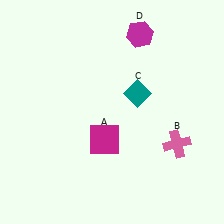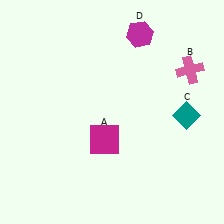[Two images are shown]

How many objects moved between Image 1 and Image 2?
2 objects moved between the two images.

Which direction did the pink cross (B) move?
The pink cross (B) moved up.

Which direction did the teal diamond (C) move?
The teal diamond (C) moved right.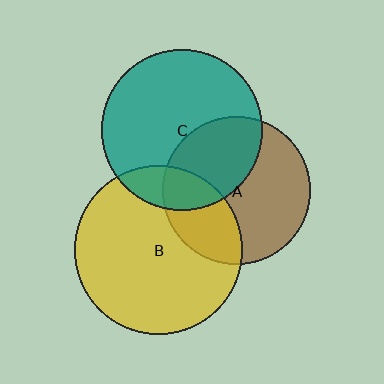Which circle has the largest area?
Circle B (yellow).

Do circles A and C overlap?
Yes.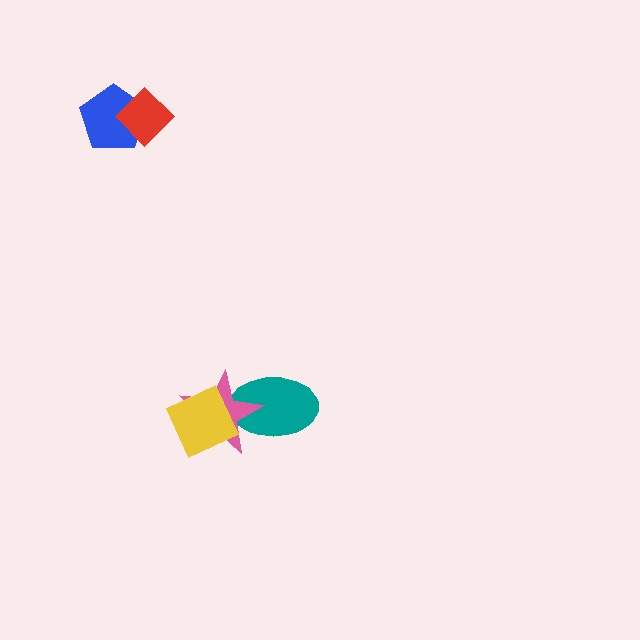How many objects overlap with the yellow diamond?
2 objects overlap with the yellow diamond.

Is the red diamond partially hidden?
No, no other shape covers it.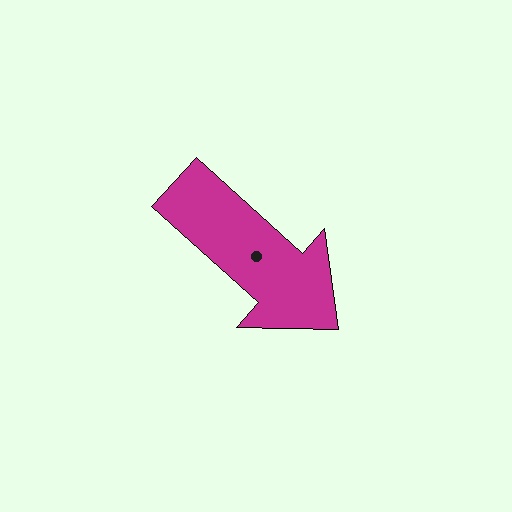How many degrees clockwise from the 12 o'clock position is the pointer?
Approximately 132 degrees.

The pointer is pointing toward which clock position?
Roughly 4 o'clock.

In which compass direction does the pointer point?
Southeast.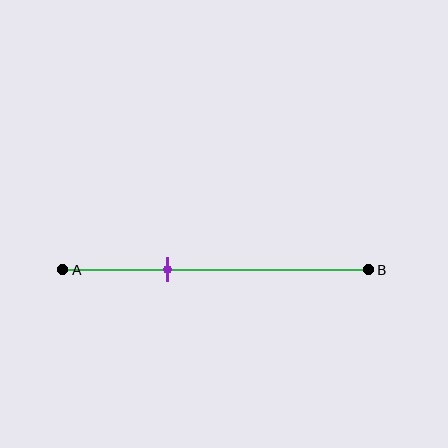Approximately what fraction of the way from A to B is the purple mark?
The purple mark is approximately 35% of the way from A to B.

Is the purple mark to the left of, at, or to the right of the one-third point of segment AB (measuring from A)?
The purple mark is approximately at the one-third point of segment AB.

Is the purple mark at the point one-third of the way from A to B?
Yes, the mark is approximately at the one-third point.